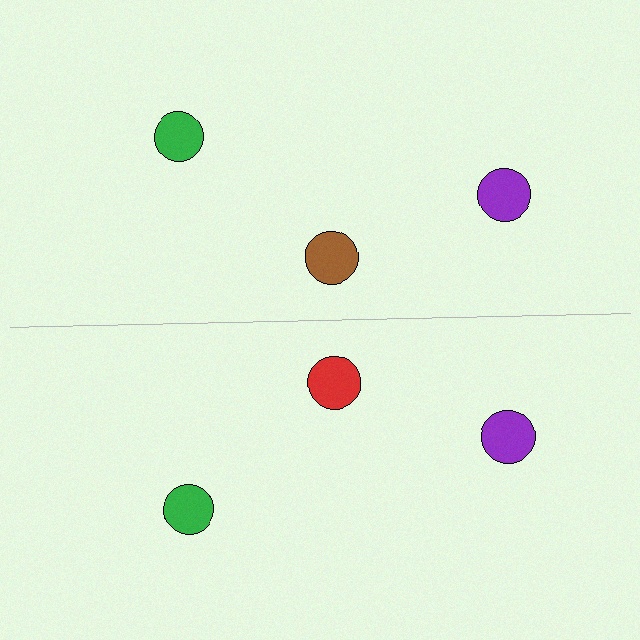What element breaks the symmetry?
The red circle on the bottom side breaks the symmetry — its mirror counterpart is brown.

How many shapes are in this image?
There are 6 shapes in this image.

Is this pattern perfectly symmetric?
No, the pattern is not perfectly symmetric. The red circle on the bottom side breaks the symmetry — its mirror counterpart is brown.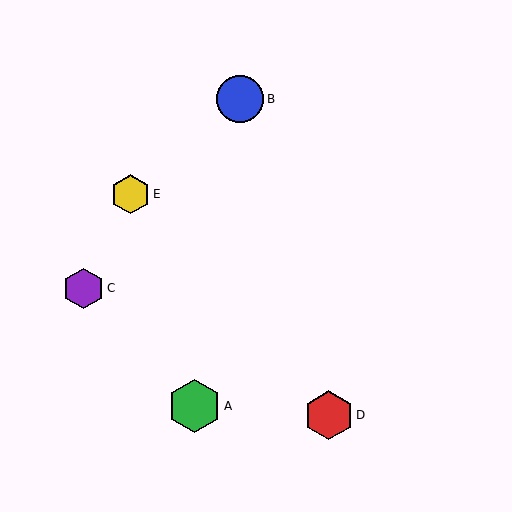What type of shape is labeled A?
Shape A is a green hexagon.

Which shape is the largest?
The green hexagon (labeled A) is the largest.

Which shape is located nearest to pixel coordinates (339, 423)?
The red hexagon (labeled D) at (329, 415) is nearest to that location.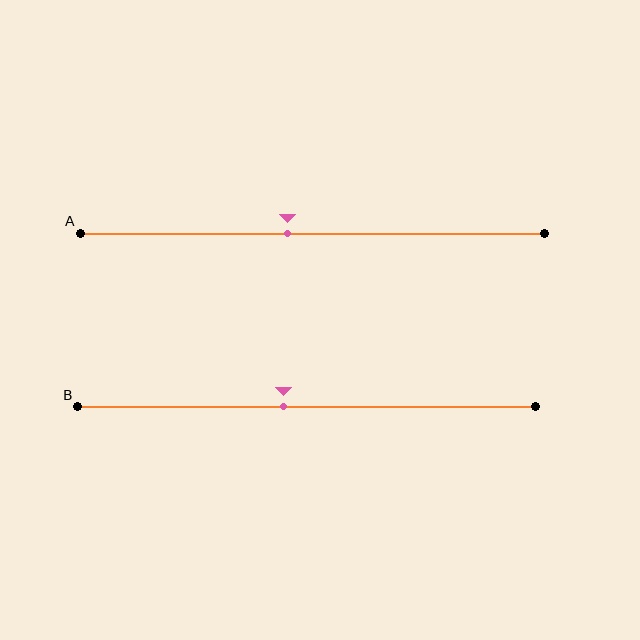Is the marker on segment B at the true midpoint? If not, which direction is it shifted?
No, the marker on segment B is shifted to the left by about 5% of the segment length.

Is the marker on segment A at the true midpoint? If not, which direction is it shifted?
No, the marker on segment A is shifted to the left by about 5% of the segment length.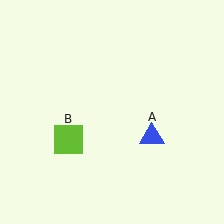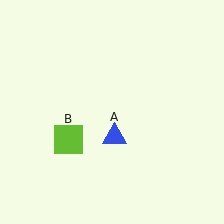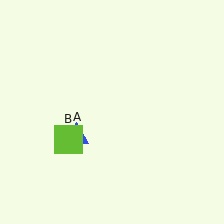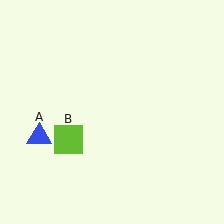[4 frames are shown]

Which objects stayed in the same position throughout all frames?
Lime square (object B) remained stationary.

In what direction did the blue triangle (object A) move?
The blue triangle (object A) moved left.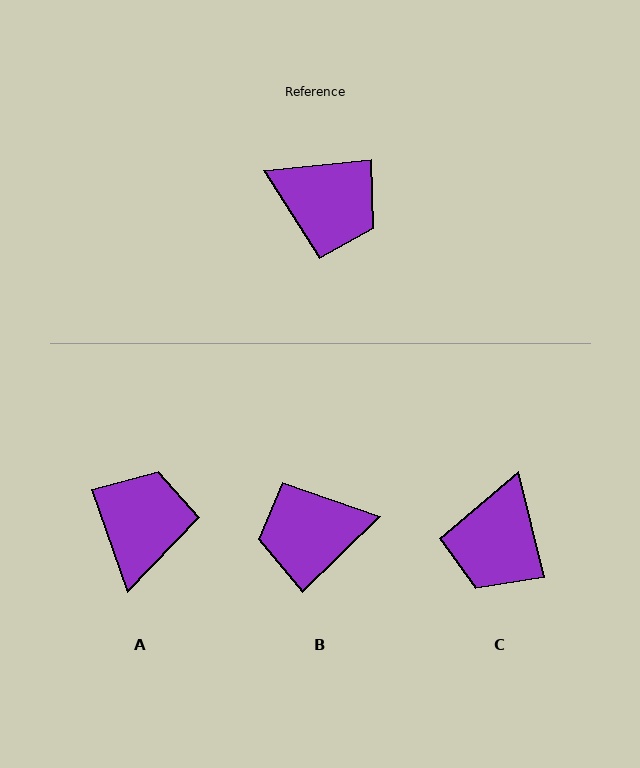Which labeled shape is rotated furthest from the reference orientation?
B, about 142 degrees away.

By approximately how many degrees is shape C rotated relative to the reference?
Approximately 82 degrees clockwise.